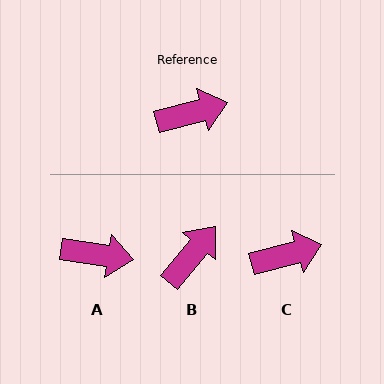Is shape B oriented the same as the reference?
No, it is off by about 35 degrees.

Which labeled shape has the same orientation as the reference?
C.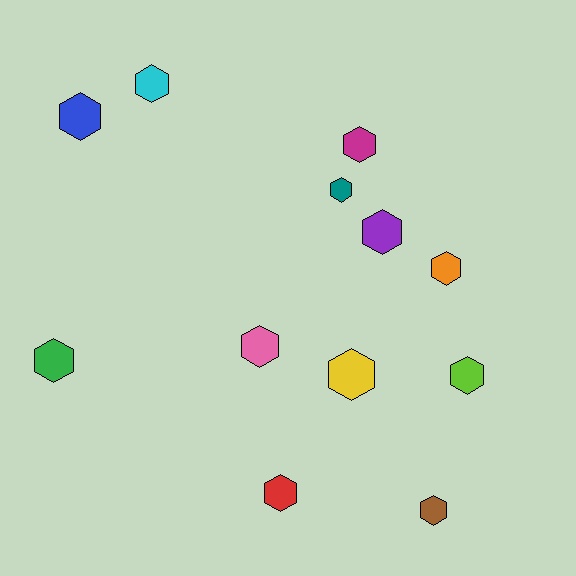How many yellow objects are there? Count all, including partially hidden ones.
There is 1 yellow object.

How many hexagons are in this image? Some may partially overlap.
There are 12 hexagons.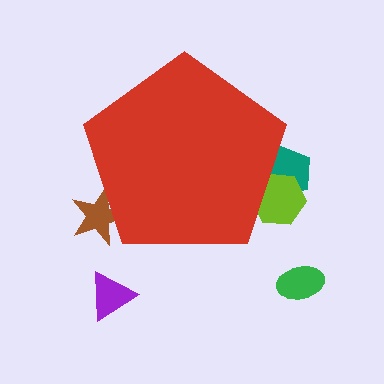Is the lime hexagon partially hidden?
Yes, the lime hexagon is partially hidden behind the red pentagon.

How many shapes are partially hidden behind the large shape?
3 shapes are partially hidden.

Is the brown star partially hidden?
Yes, the brown star is partially hidden behind the red pentagon.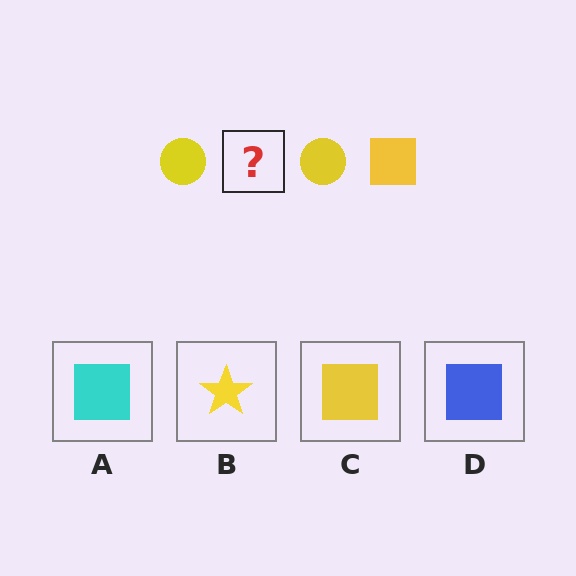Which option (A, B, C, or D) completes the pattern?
C.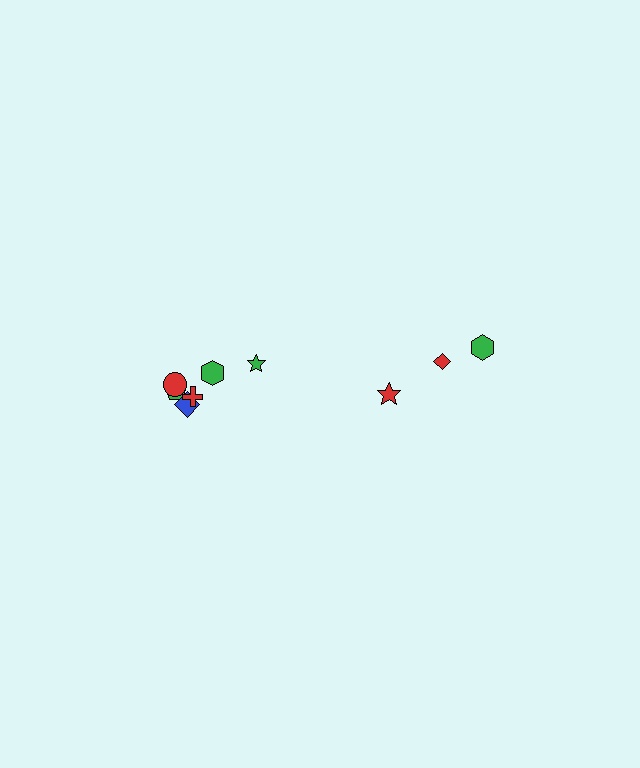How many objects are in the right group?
There are 3 objects.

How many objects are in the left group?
There are 6 objects.